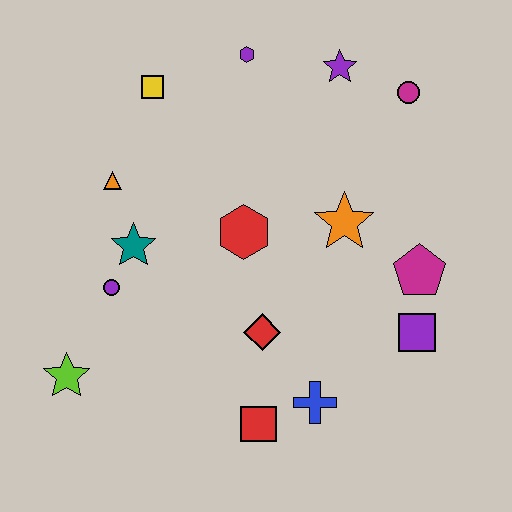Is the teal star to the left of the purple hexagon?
Yes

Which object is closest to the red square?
The blue cross is closest to the red square.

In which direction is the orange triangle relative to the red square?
The orange triangle is above the red square.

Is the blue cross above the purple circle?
No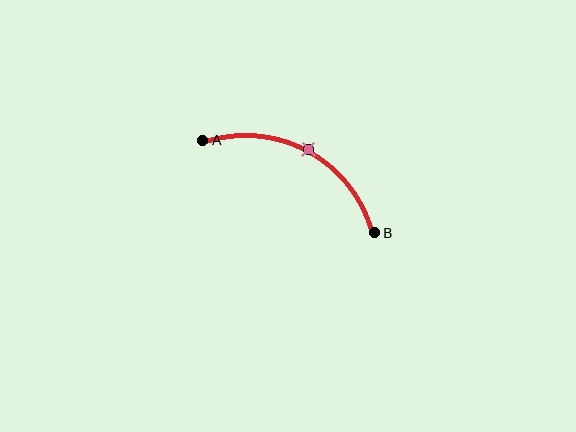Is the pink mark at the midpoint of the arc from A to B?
Yes. The pink mark lies on the arc at equal arc-length from both A and B — it is the arc midpoint.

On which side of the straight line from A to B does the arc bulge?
The arc bulges above the straight line connecting A and B.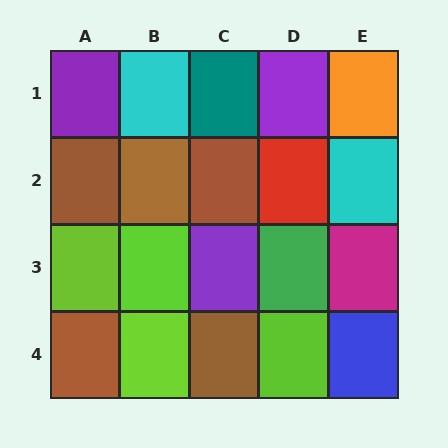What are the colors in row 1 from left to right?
Purple, cyan, teal, purple, orange.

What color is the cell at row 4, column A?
Brown.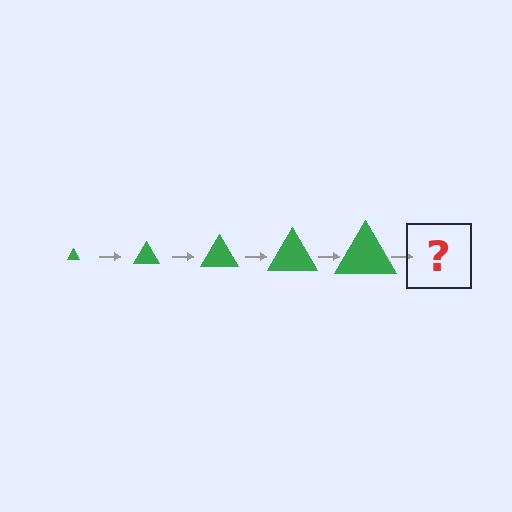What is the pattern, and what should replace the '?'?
The pattern is that the triangle gets progressively larger each step. The '?' should be a green triangle, larger than the previous one.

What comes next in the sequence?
The next element should be a green triangle, larger than the previous one.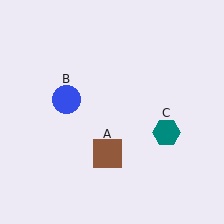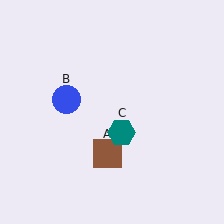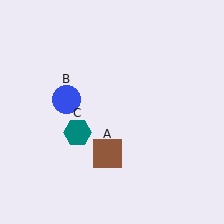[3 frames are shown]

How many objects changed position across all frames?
1 object changed position: teal hexagon (object C).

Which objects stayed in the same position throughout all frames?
Brown square (object A) and blue circle (object B) remained stationary.